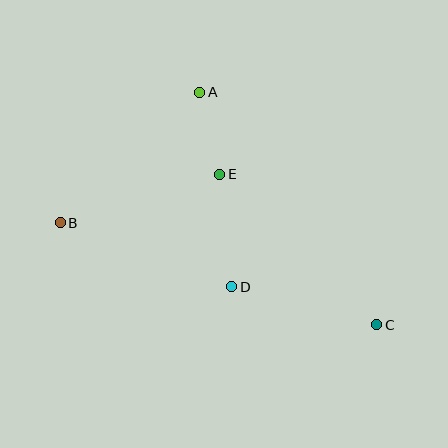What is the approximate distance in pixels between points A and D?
The distance between A and D is approximately 197 pixels.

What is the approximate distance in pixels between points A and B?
The distance between A and B is approximately 191 pixels.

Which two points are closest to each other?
Points A and E are closest to each other.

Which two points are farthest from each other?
Points B and C are farthest from each other.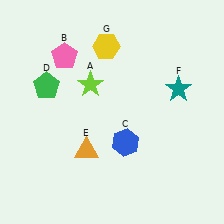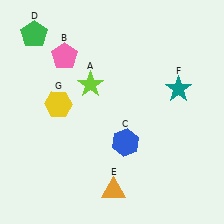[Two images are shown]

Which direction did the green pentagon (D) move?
The green pentagon (D) moved up.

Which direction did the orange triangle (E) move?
The orange triangle (E) moved down.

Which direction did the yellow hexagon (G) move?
The yellow hexagon (G) moved down.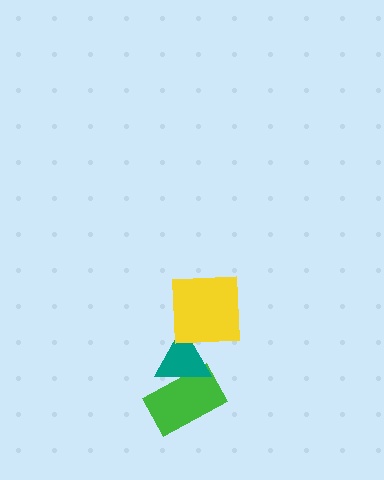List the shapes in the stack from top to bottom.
From top to bottom: the yellow square, the teal triangle, the green rectangle.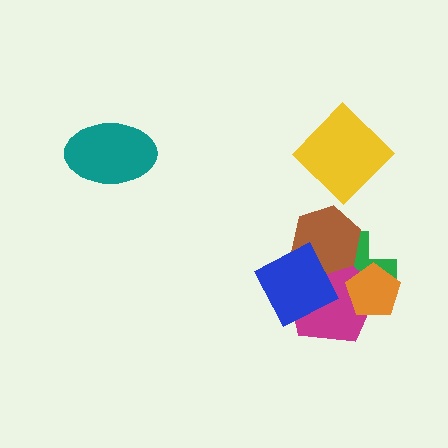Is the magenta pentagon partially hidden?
Yes, it is partially covered by another shape.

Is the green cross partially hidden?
Yes, it is partially covered by another shape.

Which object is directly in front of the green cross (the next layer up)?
The magenta pentagon is directly in front of the green cross.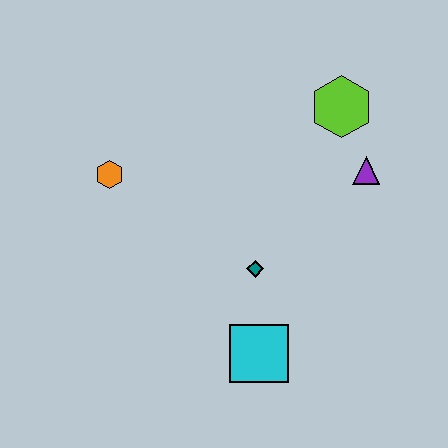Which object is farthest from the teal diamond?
The lime hexagon is farthest from the teal diamond.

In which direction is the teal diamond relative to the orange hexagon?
The teal diamond is to the right of the orange hexagon.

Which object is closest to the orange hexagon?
The teal diamond is closest to the orange hexagon.